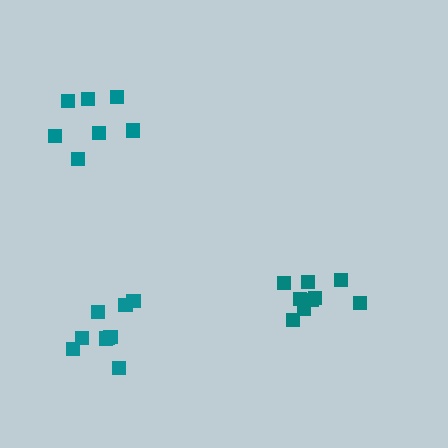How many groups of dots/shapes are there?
There are 3 groups.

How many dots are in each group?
Group 1: 9 dots, Group 2: 9 dots, Group 3: 7 dots (25 total).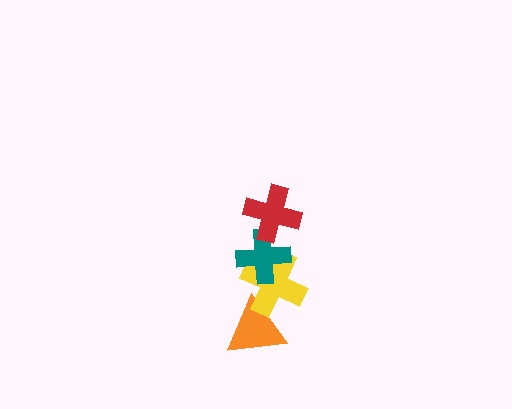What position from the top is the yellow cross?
The yellow cross is 3rd from the top.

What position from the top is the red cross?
The red cross is 1st from the top.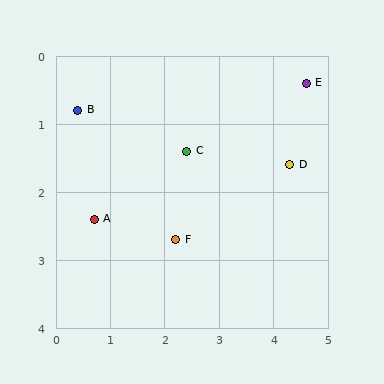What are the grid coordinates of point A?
Point A is at approximately (0.7, 2.4).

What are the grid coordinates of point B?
Point B is at approximately (0.4, 0.8).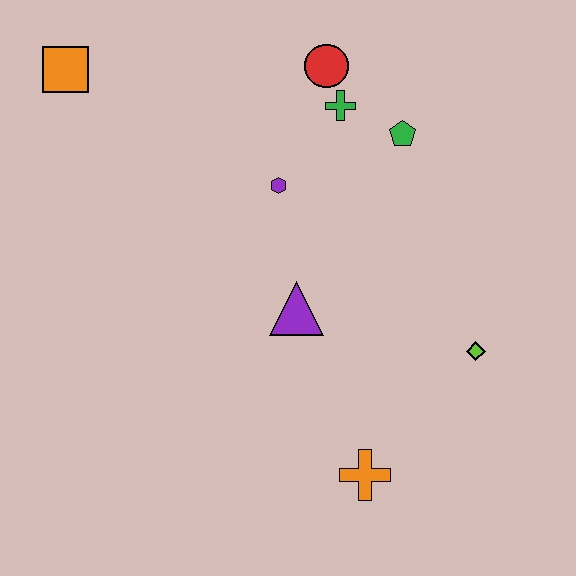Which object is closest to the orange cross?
The lime diamond is closest to the orange cross.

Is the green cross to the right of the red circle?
Yes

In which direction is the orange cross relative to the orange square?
The orange cross is below the orange square.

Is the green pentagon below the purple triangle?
No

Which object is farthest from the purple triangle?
The orange square is farthest from the purple triangle.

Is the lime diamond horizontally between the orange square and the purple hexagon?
No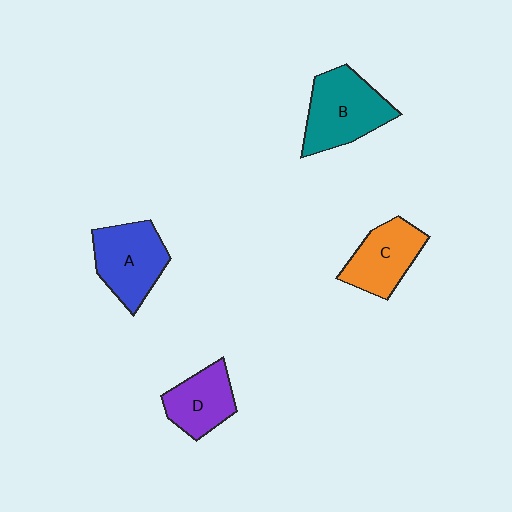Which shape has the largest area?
Shape B (teal).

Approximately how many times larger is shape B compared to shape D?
Approximately 1.4 times.